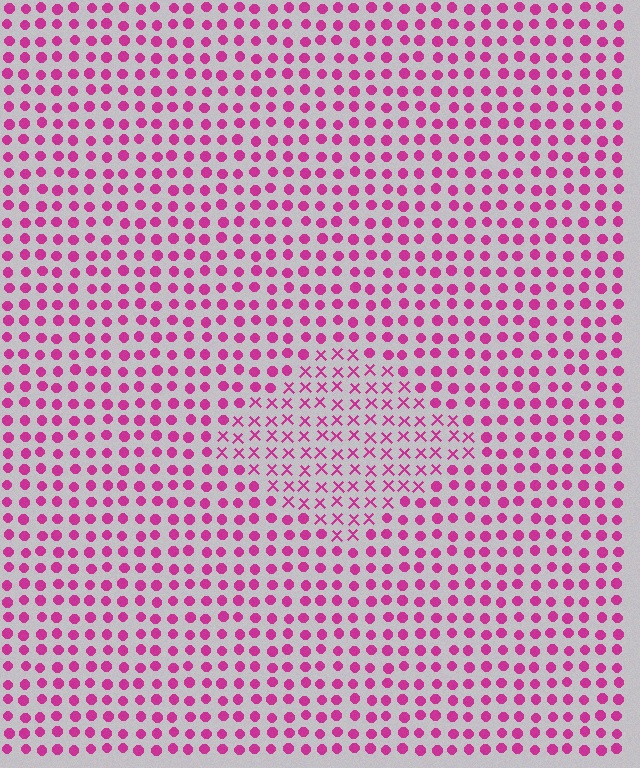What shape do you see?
I see a diamond.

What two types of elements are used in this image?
The image uses X marks inside the diamond region and circles outside it.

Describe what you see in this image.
The image is filled with small magenta elements arranged in a uniform grid. A diamond-shaped region contains X marks, while the surrounding area contains circles. The boundary is defined purely by the change in element shape.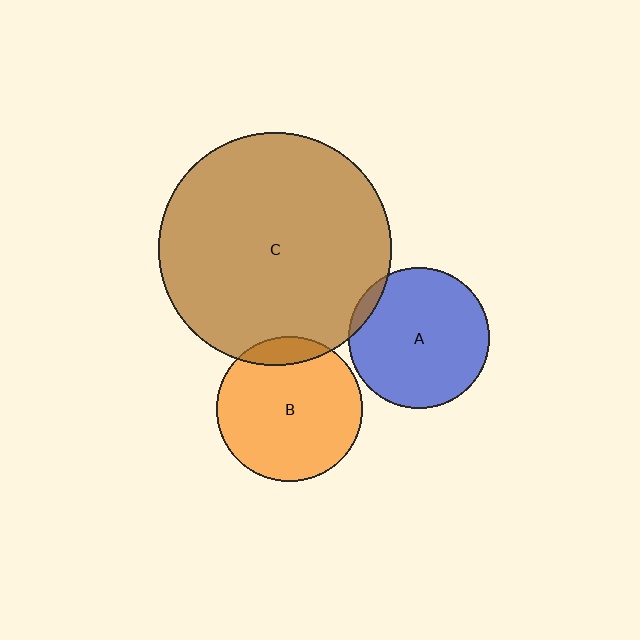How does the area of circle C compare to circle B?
Approximately 2.6 times.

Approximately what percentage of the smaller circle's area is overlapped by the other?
Approximately 10%.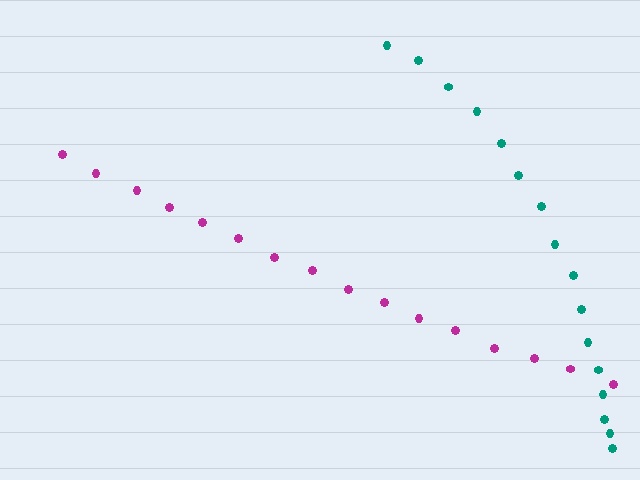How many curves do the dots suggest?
There are 2 distinct paths.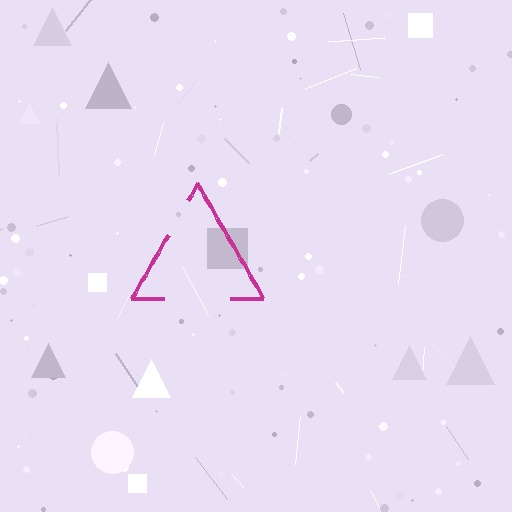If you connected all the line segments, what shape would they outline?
They would outline a triangle.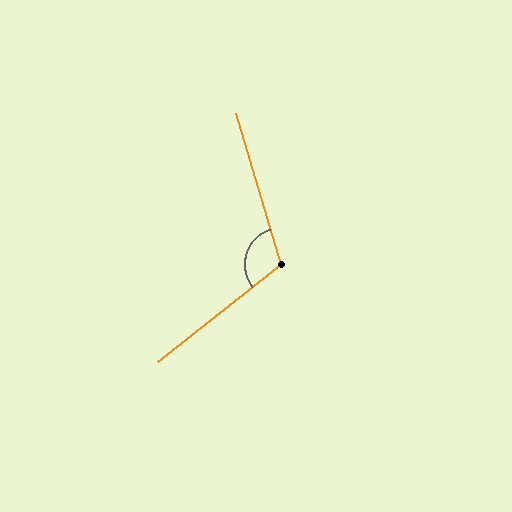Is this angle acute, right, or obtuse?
It is obtuse.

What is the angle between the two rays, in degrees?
Approximately 112 degrees.